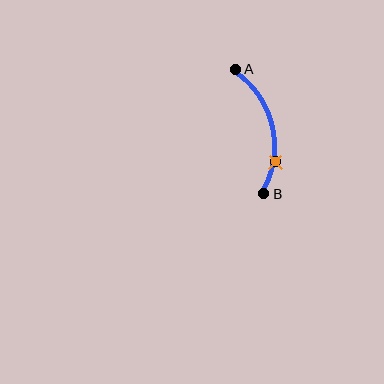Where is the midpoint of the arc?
The arc midpoint is the point on the curve farthest from the straight line joining A and B. It sits to the right of that line.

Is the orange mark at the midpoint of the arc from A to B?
No. The orange mark lies on the arc but is closer to endpoint B. The arc midpoint would be at the point on the curve equidistant along the arc from both A and B.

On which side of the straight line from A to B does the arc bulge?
The arc bulges to the right of the straight line connecting A and B.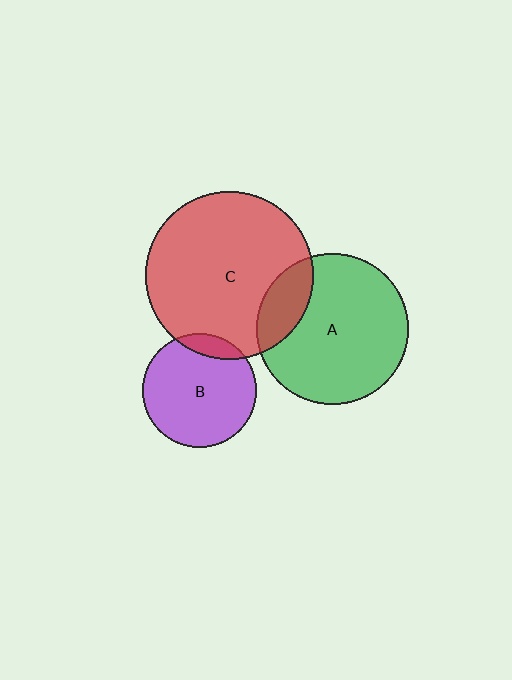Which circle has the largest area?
Circle C (red).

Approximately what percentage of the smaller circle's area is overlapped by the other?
Approximately 10%.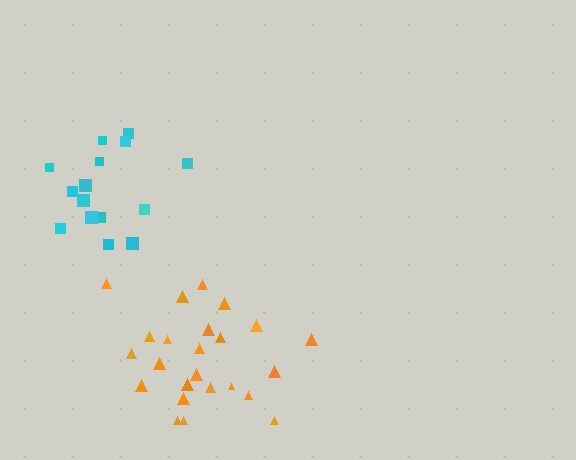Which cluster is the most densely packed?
Orange.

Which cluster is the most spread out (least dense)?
Cyan.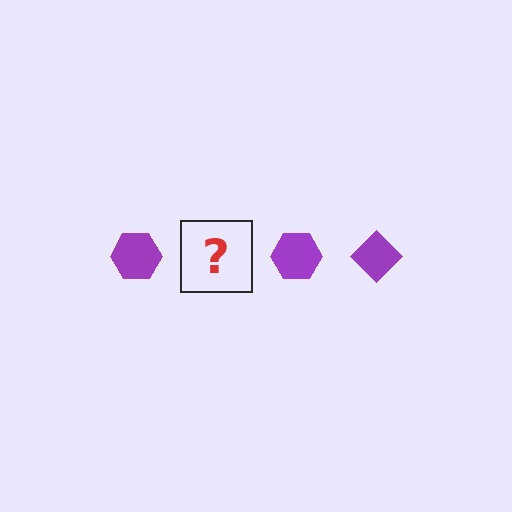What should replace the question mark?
The question mark should be replaced with a purple diamond.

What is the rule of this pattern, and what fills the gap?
The rule is that the pattern cycles through hexagon, diamond shapes in purple. The gap should be filled with a purple diamond.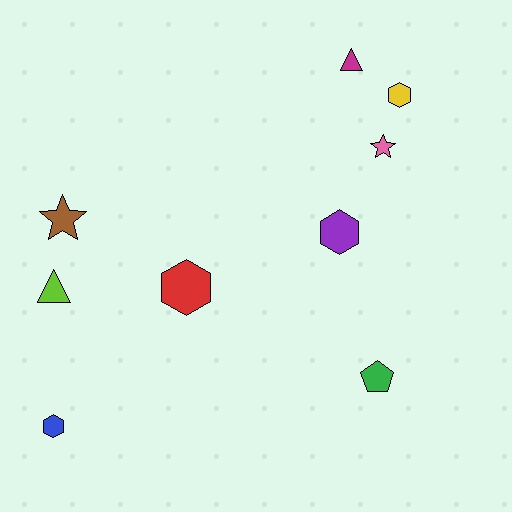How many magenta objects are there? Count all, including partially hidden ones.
There is 1 magenta object.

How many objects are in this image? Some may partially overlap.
There are 9 objects.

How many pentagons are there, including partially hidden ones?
There is 1 pentagon.